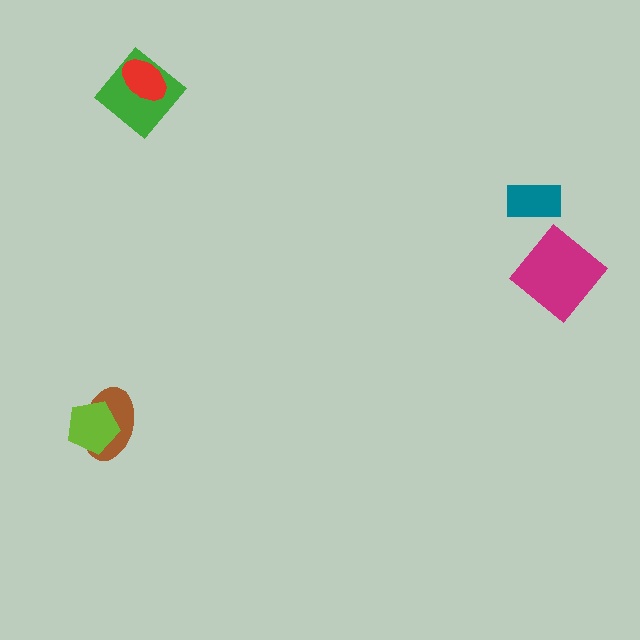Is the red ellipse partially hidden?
No, no other shape covers it.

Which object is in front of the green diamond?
The red ellipse is in front of the green diamond.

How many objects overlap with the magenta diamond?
0 objects overlap with the magenta diamond.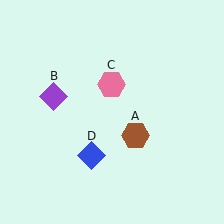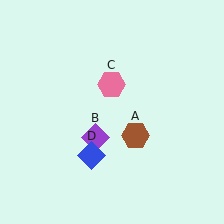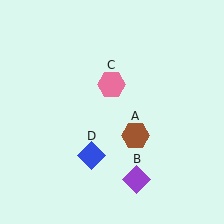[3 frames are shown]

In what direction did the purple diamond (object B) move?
The purple diamond (object B) moved down and to the right.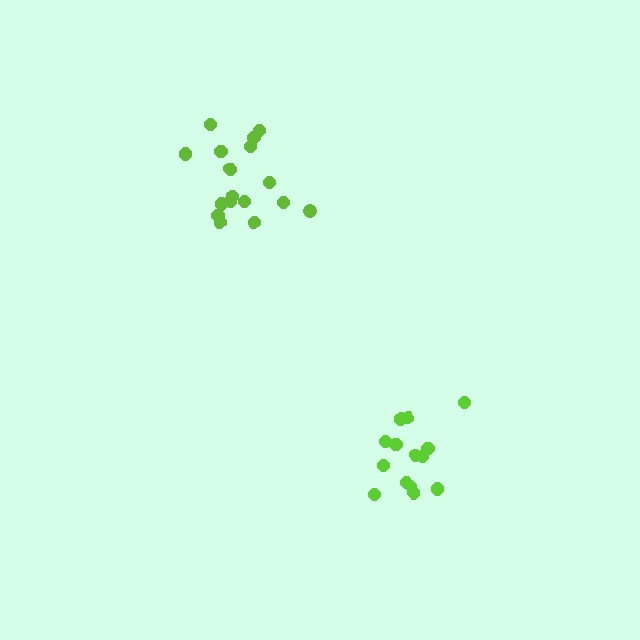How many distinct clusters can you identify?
There are 2 distinct clusters.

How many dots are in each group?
Group 1: 14 dots, Group 2: 17 dots (31 total).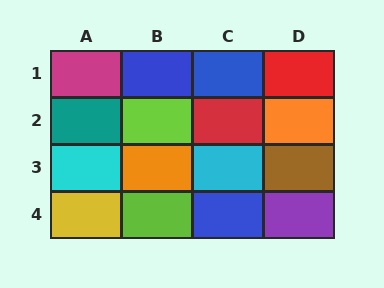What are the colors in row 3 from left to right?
Cyan, orange, cyan, brown.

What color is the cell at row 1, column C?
Blue.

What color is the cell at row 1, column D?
Red.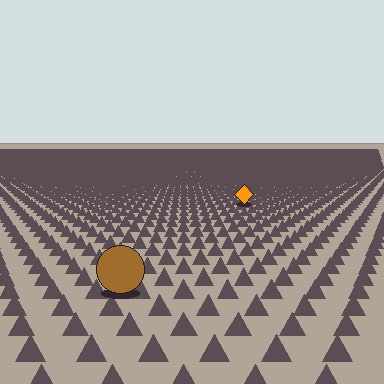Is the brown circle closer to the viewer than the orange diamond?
Yes. The brown circle is closer — you can tell from the texture gradient: the ground texture is coarser near it.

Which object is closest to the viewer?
The brown circle is closest. The texture marks near it are larger and more spread out.